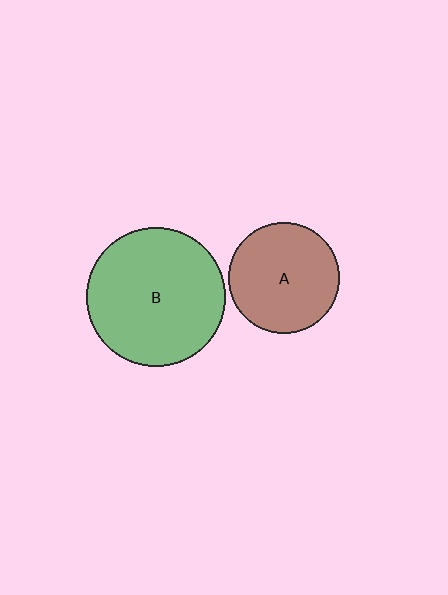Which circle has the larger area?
Circle B (green).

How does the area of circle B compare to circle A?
Approximately 1.6 times.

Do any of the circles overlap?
No, none of the circles overlap.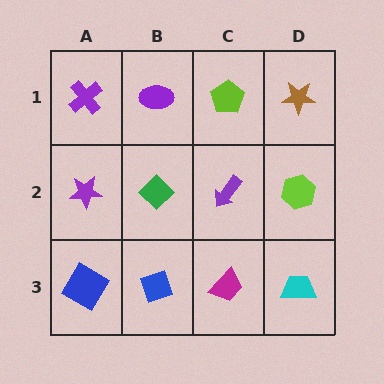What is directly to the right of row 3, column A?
A blue diamond.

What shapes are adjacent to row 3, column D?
A lime hexagon (row 2, column D), a magenta trapezoid (row 3, column C).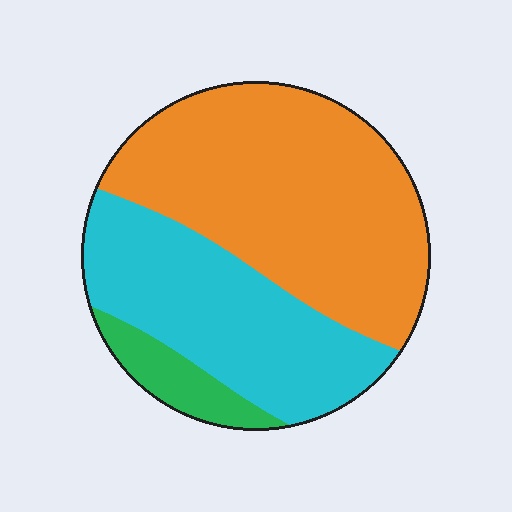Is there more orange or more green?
Orange.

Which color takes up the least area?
Green, at roughly 10%.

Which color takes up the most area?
Orange, at roughly 55%.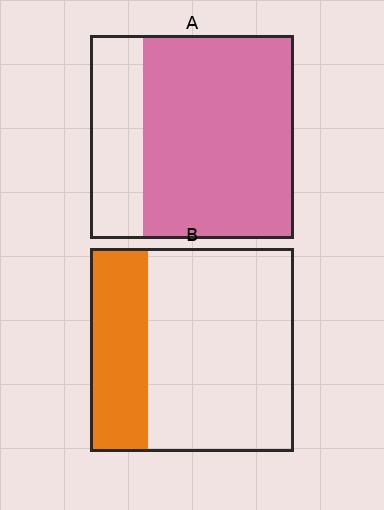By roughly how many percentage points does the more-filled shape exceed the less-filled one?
By roughly 45 percentage points (A over B).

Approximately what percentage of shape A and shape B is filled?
A is approximately 75% and B is approximately 30%.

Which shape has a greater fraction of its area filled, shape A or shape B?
Shape A.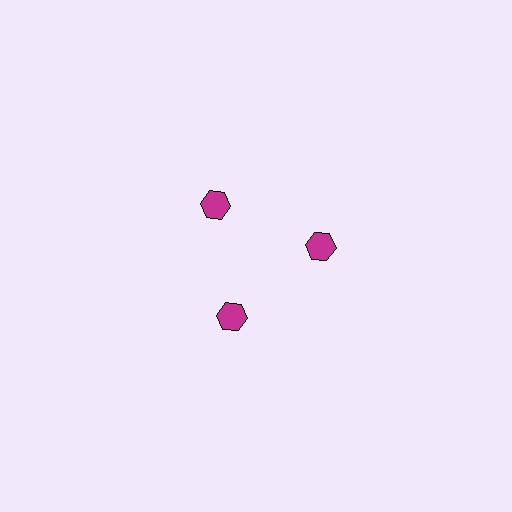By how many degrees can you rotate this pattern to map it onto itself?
The pattern maps onto itself every 120 degrees of rotation.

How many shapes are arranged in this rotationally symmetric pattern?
There are 3 shapes, arranged in 3 groups of 1.